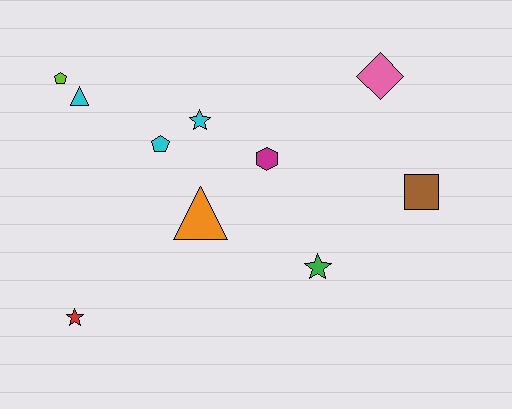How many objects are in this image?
There are 10 objects.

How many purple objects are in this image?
There are no purple objects.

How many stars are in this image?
There are 3 stars.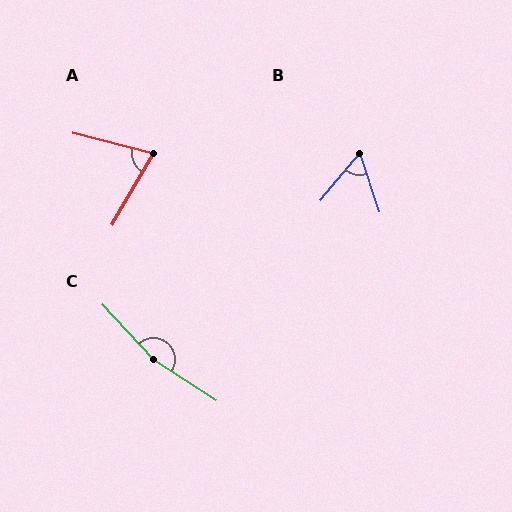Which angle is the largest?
C, at approximately 166 degrees.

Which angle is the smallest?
B, at approximately 58 degrees.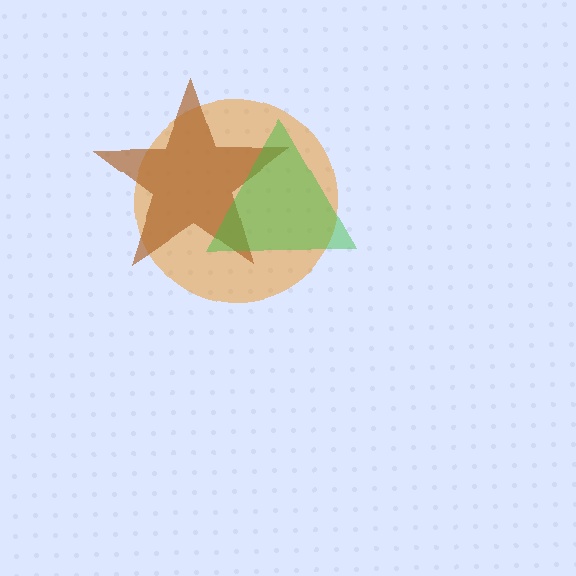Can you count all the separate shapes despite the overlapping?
Yes, there are 3 separate shapes.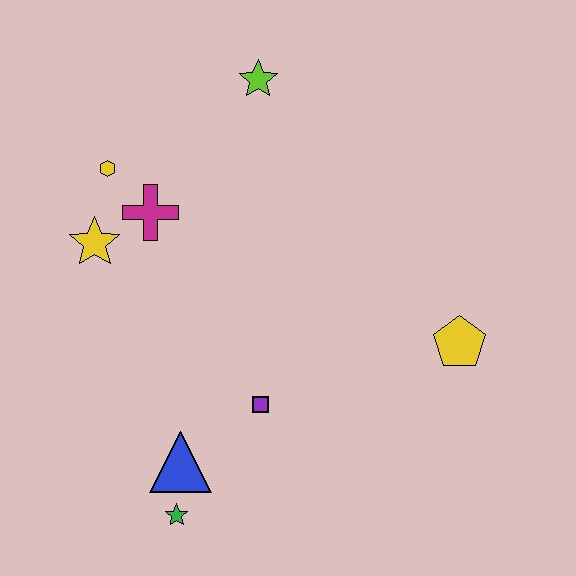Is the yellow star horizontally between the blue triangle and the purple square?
No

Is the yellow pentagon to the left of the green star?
No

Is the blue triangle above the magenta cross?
No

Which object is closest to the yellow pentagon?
The purple square is closest to the yellow pentagon.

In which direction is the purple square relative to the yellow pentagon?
The purple square is to the left of the yellow pentagon.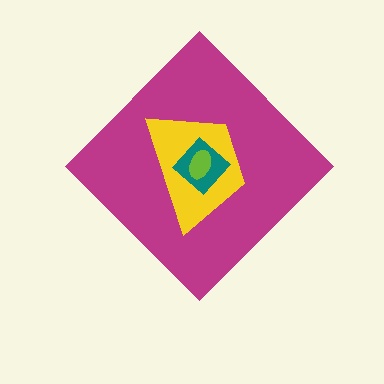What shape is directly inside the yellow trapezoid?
The teal diamond.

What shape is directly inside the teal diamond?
The lime ellipse.